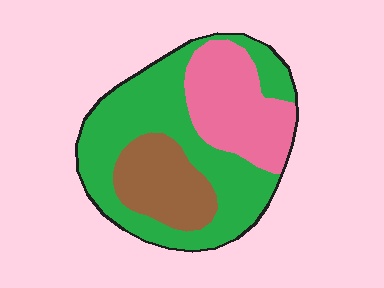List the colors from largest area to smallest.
From largest to smallest: green, pink, brown.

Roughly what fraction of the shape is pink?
Pink takes up between a sixth and a third of the shape.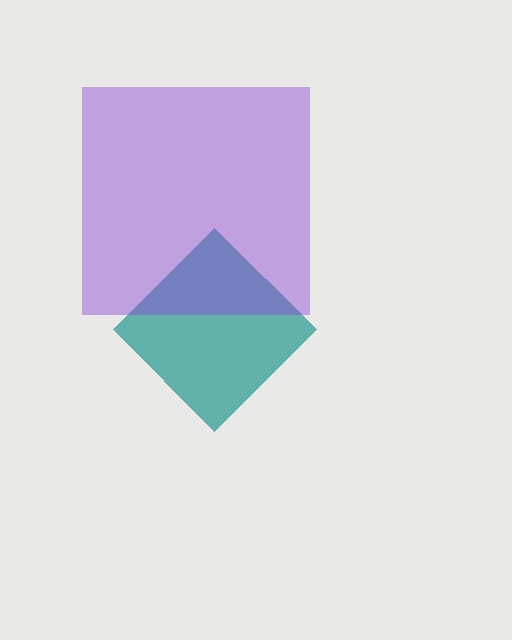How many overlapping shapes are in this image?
There are 2 overlapping shapes in the image.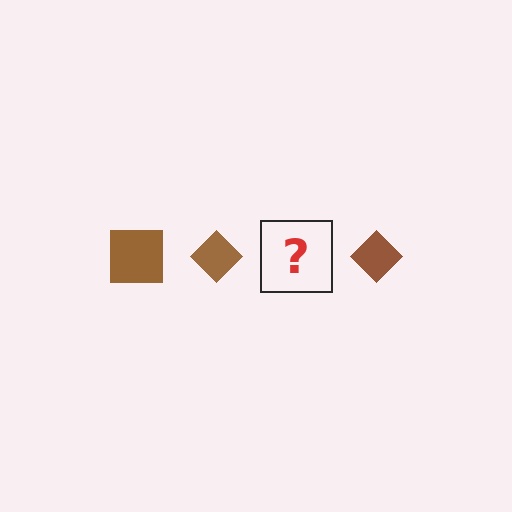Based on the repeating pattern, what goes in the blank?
The blank should be a brown square.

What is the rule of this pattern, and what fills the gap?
The rule is that the pattern cycles through square, diamond shapes in brown. The gap should be filled with a brown square.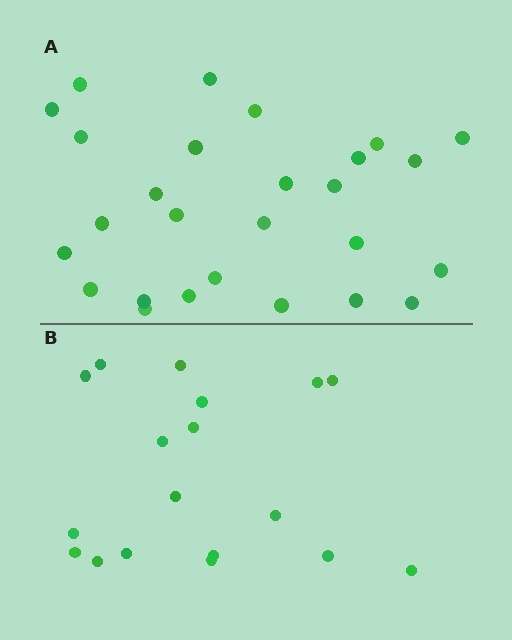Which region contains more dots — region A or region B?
Region A (the top region) has more dots.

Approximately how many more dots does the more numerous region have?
Region A has roughly 8 or so more dots than region B.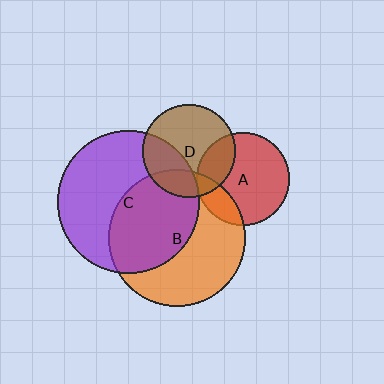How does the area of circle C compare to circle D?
Approximately 2.3 times.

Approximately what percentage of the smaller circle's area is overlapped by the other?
Approximately 50%.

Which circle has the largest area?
Circle C (purple).